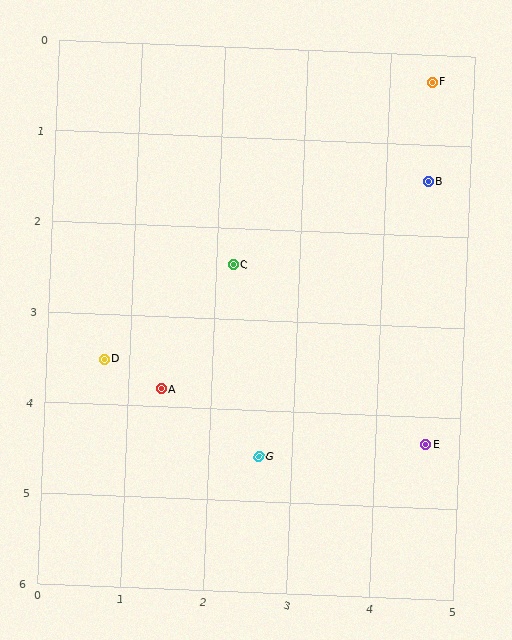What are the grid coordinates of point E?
Point E is at approximately (4.6, 4.3).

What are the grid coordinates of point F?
Point F is at approximately (4.5, 0.3).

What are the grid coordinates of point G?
Point G is at approximately (2.6, 4.5).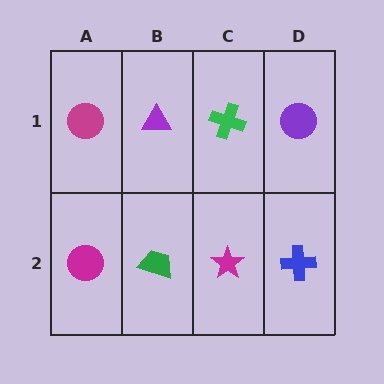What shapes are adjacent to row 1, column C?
A magenta star (row 2, column C), a purple triangle (row 1, column B), a purple circle (row 1, column D).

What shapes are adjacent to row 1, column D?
A blue cross (row 2, column D), a green cross (row 1, column C).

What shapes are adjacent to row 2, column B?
A purple triangle (row 1, column B), a magenta circle (row 2, column A), a magenta star (row 2, column C).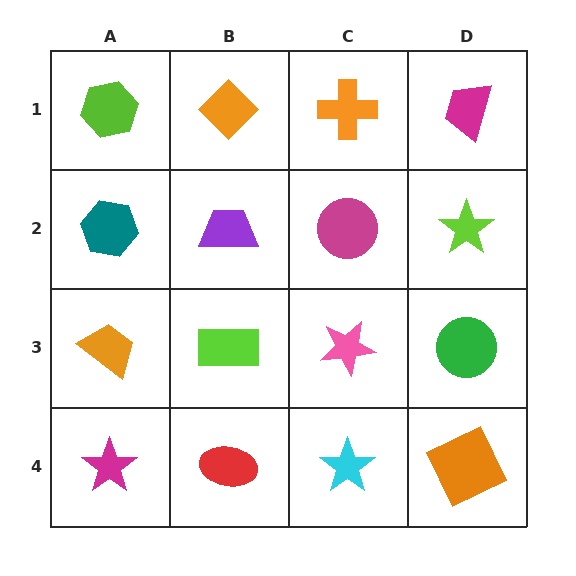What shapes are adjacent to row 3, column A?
A teal hexagon (row 2, column A), a magenta star (row 4, column A), a lime rectangle (row 3, column B).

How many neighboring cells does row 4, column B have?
3.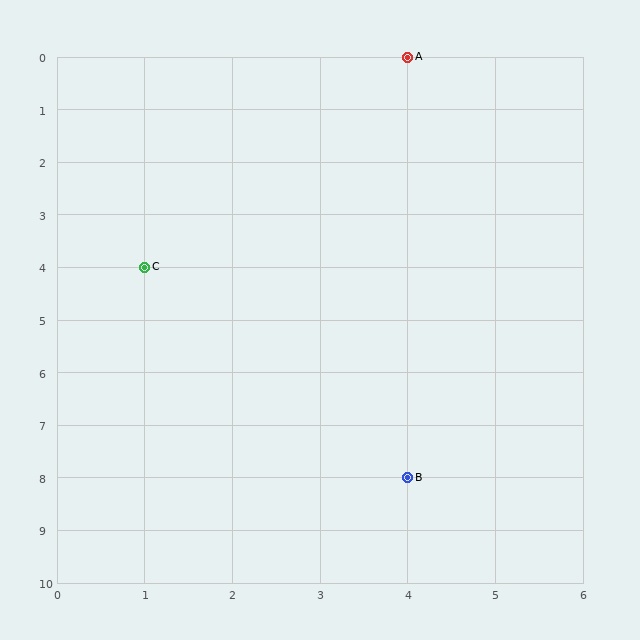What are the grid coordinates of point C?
Point C is at grid coordinates (1, 4).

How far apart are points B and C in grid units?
Points B and C are 3 columns and 4 rows apart (about 5.0 grid units diagonally).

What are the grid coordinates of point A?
Point A is at grid coordinates (4, 0).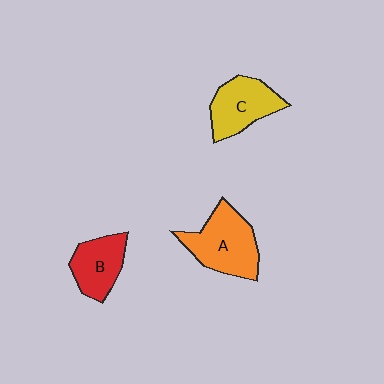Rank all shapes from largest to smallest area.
From largest to smallest: A (orange), C (yellow), B (red).